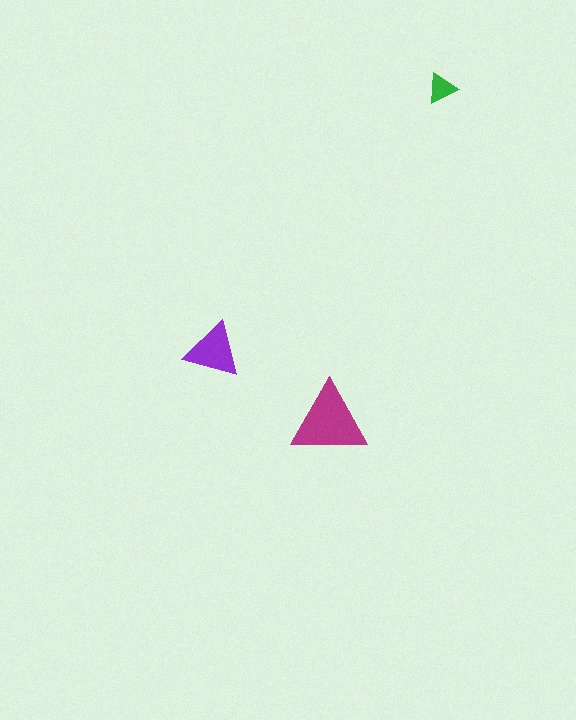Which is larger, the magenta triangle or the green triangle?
The magenta one.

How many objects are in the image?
There are 3 objects in the image.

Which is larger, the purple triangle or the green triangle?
The purple one.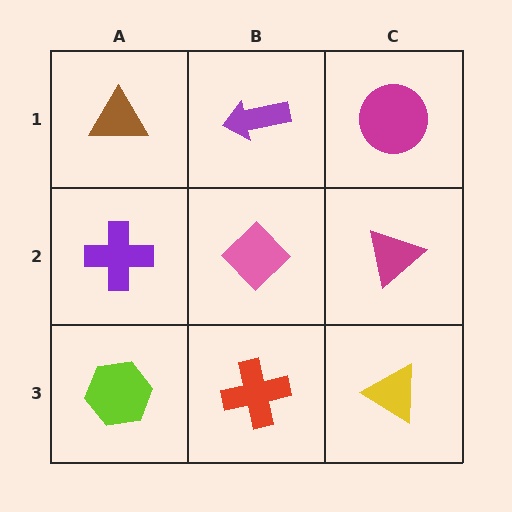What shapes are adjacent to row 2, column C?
A magenta circle (row 1, column C), a yellow triangle (row 3, column C), a pink diamond (row 2, column B).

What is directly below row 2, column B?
A red cross.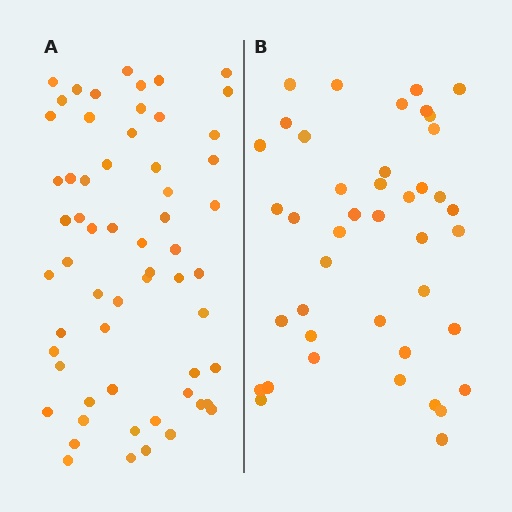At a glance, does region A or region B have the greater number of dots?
Region A (the left region) has more dots.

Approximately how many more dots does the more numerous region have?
Region A has approximately 20 more dots than region B.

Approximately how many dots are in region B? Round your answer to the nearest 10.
About 40 dots. (The exact count is 42, which rounds to 40.)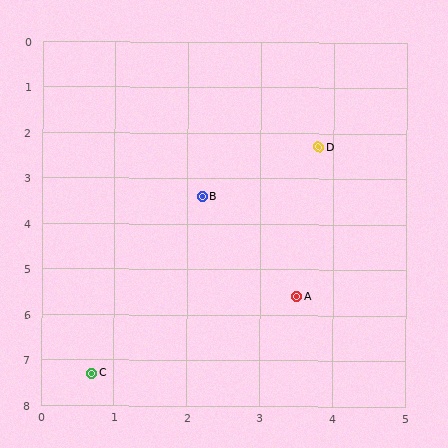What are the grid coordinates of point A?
Point A is at approximately (3.5, 5.6).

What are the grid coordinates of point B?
Point B is at approximately (2.2, 3.4).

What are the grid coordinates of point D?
Point D is at approximately (3.8, 2.3).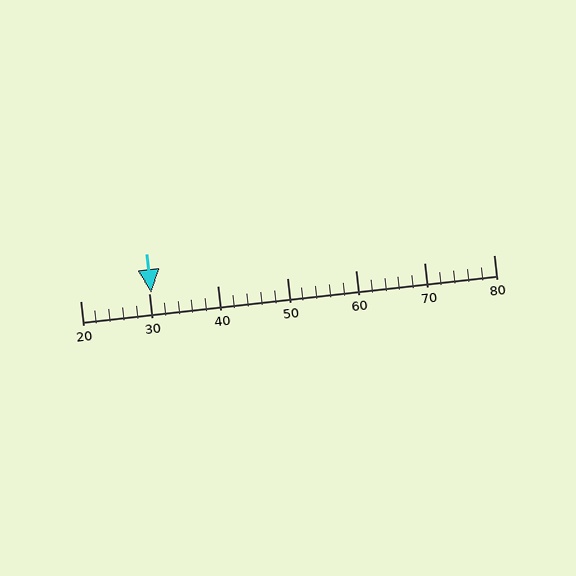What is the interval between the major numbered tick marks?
The major tick marks are spaced 10 units apart.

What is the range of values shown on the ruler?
The ruler shows values from 20 to 80.